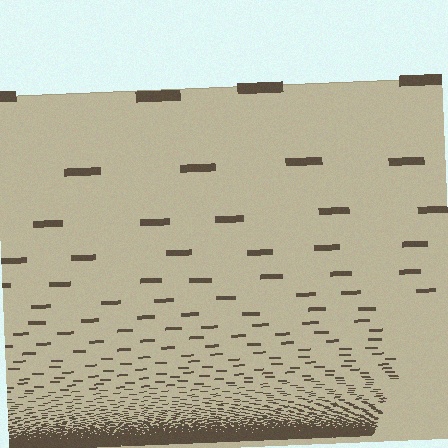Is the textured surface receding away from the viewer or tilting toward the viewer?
The surface appears to tilt toward the viewer. Texture elements get larger and sparser toward the top.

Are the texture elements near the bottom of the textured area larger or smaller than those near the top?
Smaller. The gradient is inverted — elements near the bottom are smaller and denser.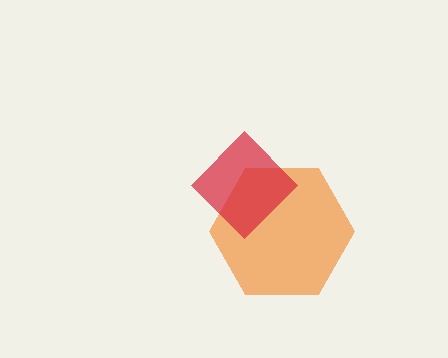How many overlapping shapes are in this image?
There are 2 overlapping shapes in the image.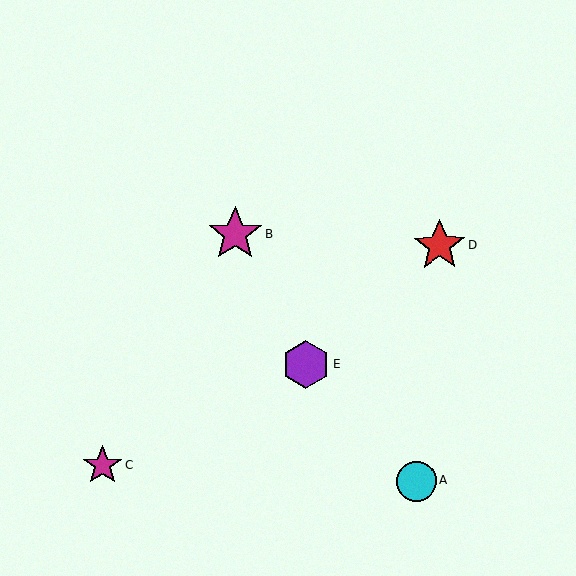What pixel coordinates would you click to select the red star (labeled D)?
Click at (439, 246) to select the red star D.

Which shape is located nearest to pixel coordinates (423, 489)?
The cyan circle (labeled A) at (416, 481) is nearest to that location.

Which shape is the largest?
The magenta star (labeled B) is the largest.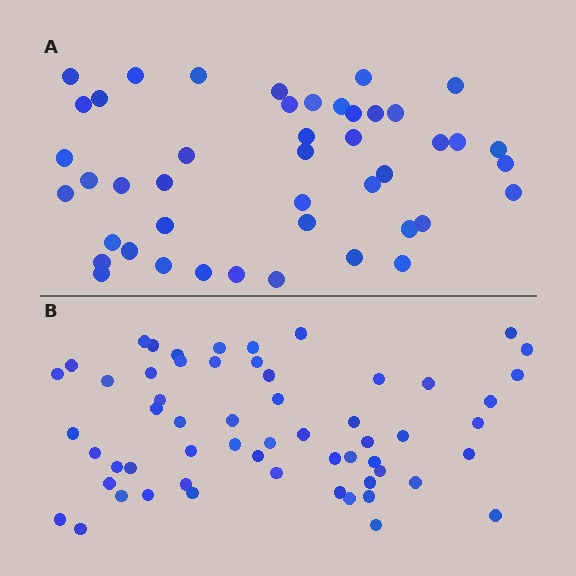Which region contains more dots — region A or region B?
Region B (the bottom region) has more dots.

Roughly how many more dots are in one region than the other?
Region B has approximately 15 more dots than region A.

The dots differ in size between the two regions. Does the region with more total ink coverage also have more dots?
No. Region A has more total ink coverage because its dots are larger, but region B actually contains more individual dots. Total area can be misleading — the number of items is what matters here.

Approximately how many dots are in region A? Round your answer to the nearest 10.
About 40 dots. (The exact count is 45, which rounds to 40.)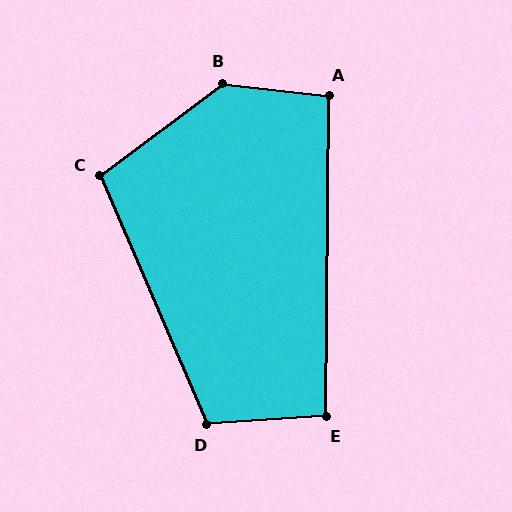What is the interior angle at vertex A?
Approximately 96 degrees (obtuse).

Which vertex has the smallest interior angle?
E, at approximately 94 degrees.